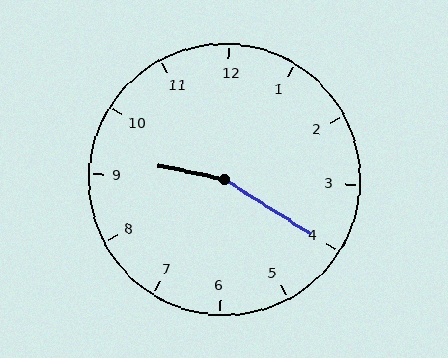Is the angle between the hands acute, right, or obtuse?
It is obtuse.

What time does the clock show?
9:20.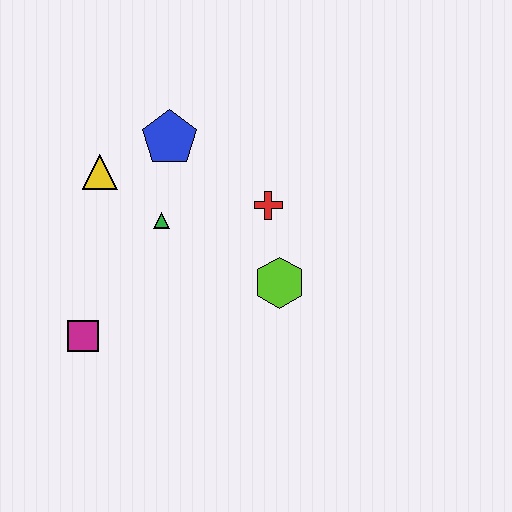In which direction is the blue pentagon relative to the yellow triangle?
The blue pentagon is to the right of the yellow triangle.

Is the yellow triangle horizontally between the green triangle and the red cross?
No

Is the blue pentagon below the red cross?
No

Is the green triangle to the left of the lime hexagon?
Yes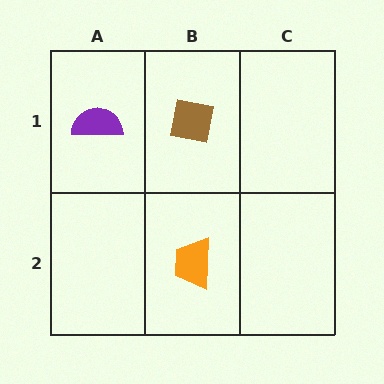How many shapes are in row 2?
1 shape.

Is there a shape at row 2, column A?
No, that cell is empty.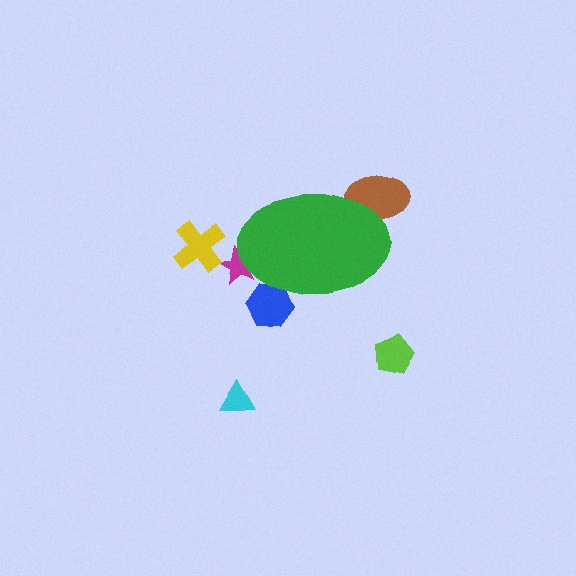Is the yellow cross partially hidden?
No, the yellow cross is fully visible.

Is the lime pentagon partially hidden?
No, the lime pentagon is fully visible.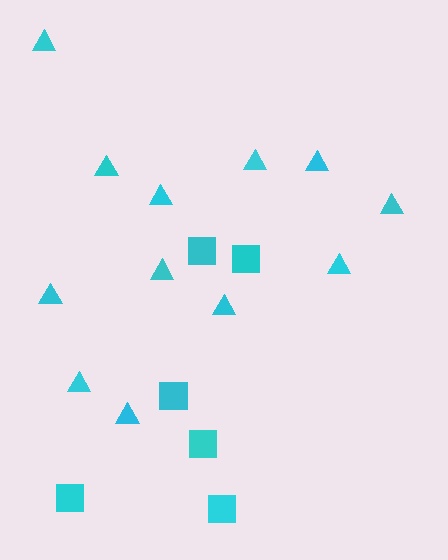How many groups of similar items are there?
There are 2 groups: one group of triangles (12) and one group of squares (6).